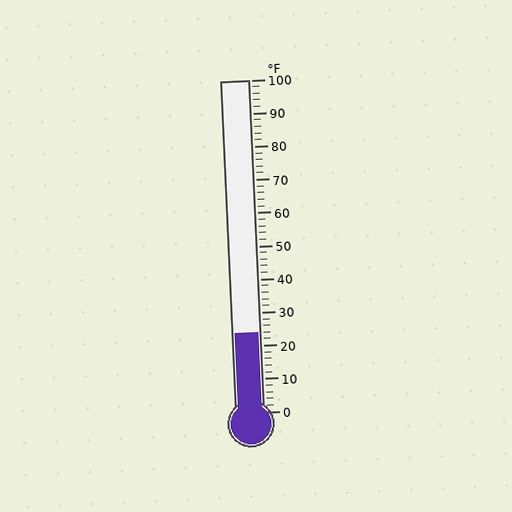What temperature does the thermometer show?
The thermometer shows approximately 24°F.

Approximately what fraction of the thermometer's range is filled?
The thermometer is filled to approximately 25% of its range.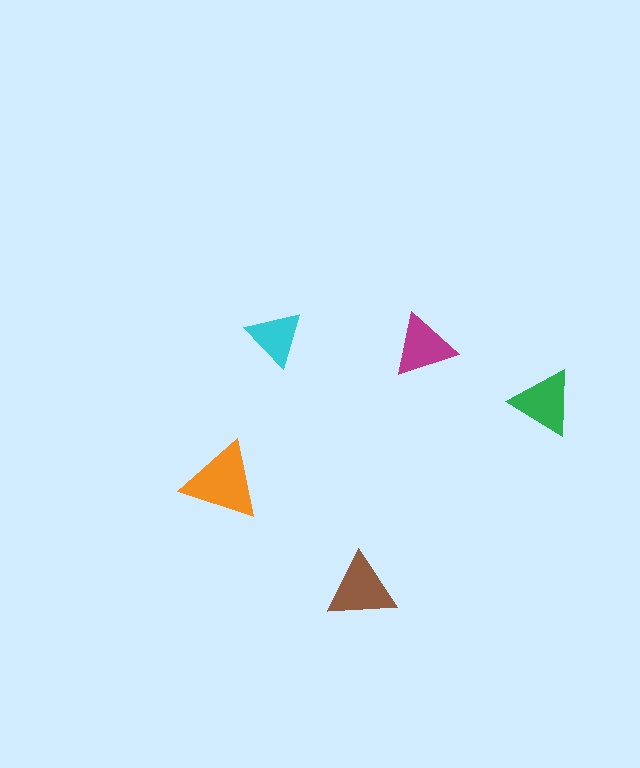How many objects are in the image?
There are 5 objects in the image.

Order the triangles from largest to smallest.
the orange one, the brown one, the green one, the magenta one, the cyan one.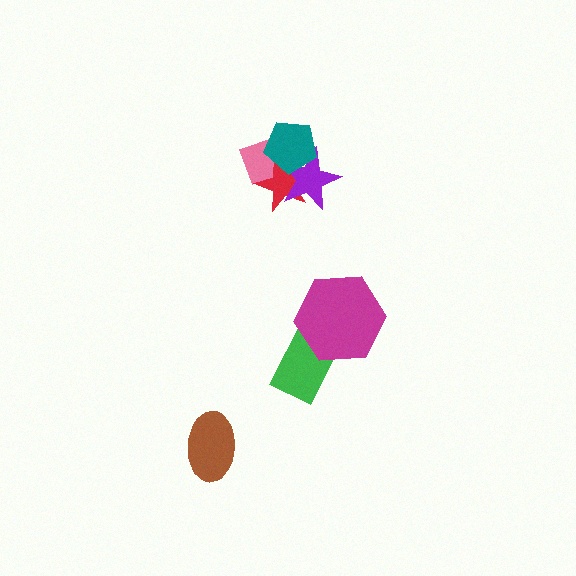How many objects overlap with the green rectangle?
1 object overlaps with the green rectangle.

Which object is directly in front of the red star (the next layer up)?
The purple star is directly in front of the red star.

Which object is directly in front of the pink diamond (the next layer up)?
The red star is directly in front of the pink diamond.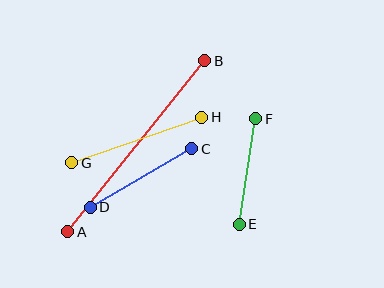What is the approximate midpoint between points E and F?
The midpoint is at approximately (247, 172) pixels.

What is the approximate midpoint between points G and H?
The midpoint is at approximately (137, 140) pixels.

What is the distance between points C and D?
The distance is approximately 117 pixels.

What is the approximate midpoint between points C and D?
The midpoint is at approximately (141, 178) pixels.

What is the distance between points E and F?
The distance is approximately 107 pixels.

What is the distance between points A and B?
The distance is approximately 219 pixels.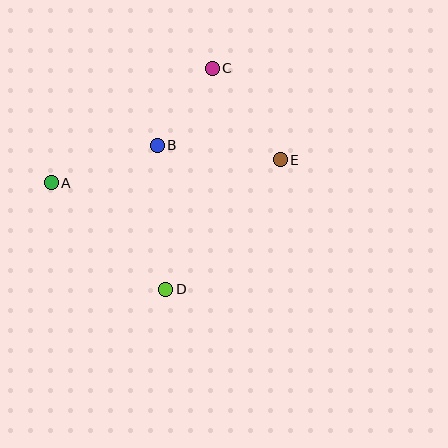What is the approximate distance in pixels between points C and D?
The distance between C and D is approximately 226 pixels.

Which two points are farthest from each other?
Points A and E are farthest from each other.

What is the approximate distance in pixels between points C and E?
The distance between C and E is approximately 114 pixels.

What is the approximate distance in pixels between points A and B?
The distance between A and B is approximately 112 pixels.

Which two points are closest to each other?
Points B and C are closest to each other.